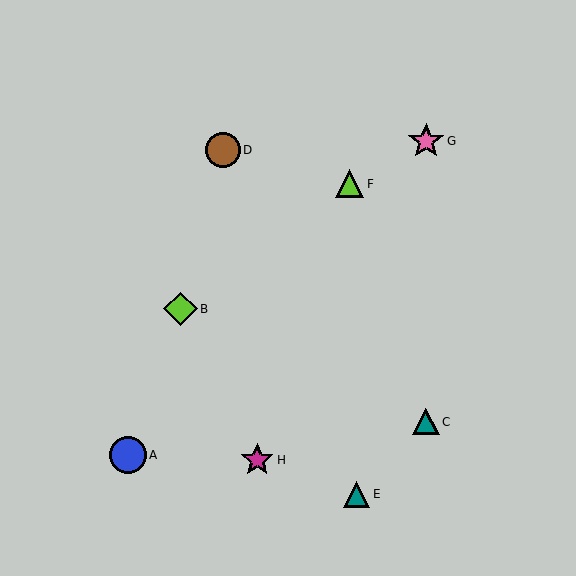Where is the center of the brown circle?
The center of the brown circle is at (223, 150).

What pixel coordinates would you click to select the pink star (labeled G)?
Click at (426, 141) to select the pink star G.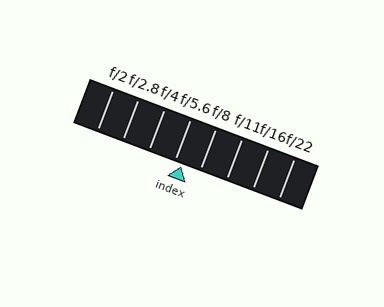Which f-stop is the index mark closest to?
The index mark is closest to f/5.6.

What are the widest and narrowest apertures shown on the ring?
The widest aperture shown is f/2 and the narrowest is f/22.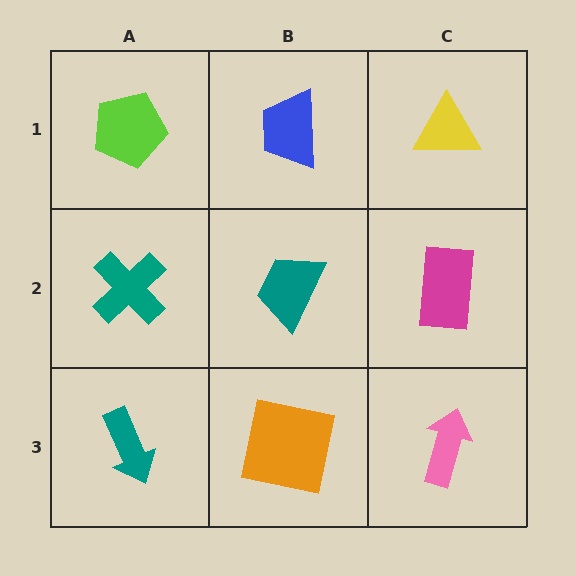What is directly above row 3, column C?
A magenta rectangle.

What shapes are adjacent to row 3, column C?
A magenta rectangle (row 2, column C), an orange square (row 3, column B).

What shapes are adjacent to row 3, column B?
A teal trapezoid (row 2, column B), a teal arrow (row 3, column A), a pink arrow (row 3, column C).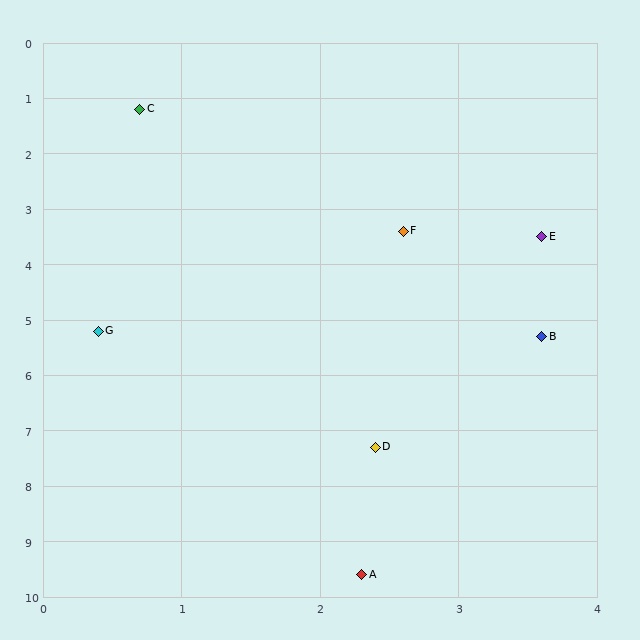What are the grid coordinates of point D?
Point D is at approximately (2.4, 7.3).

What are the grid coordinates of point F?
Point F is at approximately (2.6, 3.4).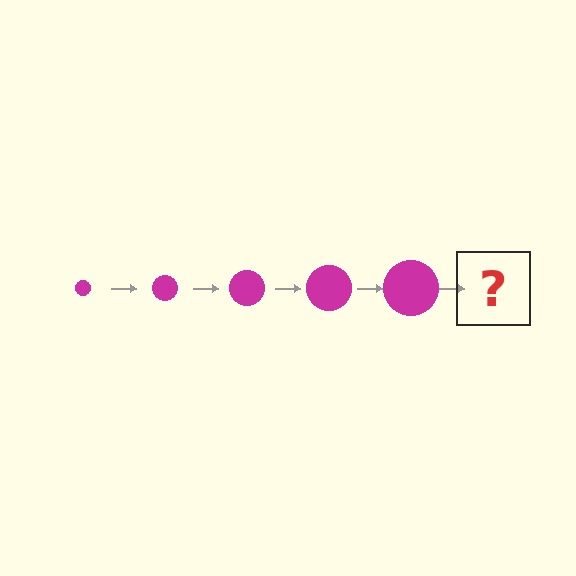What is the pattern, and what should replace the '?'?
The pattern is that the circle gets progressively larger each step. The '?' should be a magenta circle, larger than the previous one.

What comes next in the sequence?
The next element should be a magenta circle, larger than the previous one.